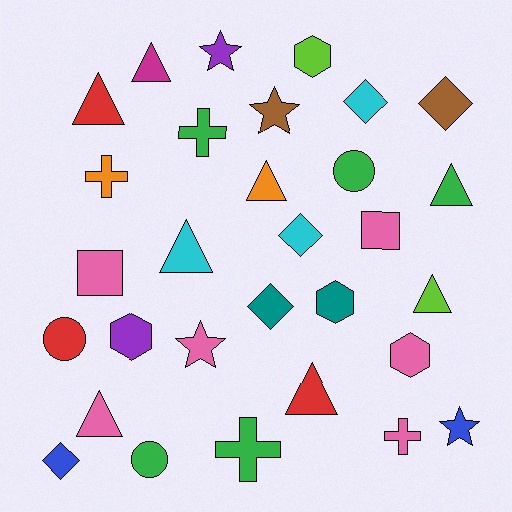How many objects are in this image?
There are 30 objects.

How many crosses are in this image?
There are 4 crosses.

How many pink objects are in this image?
There are 6 pink objects.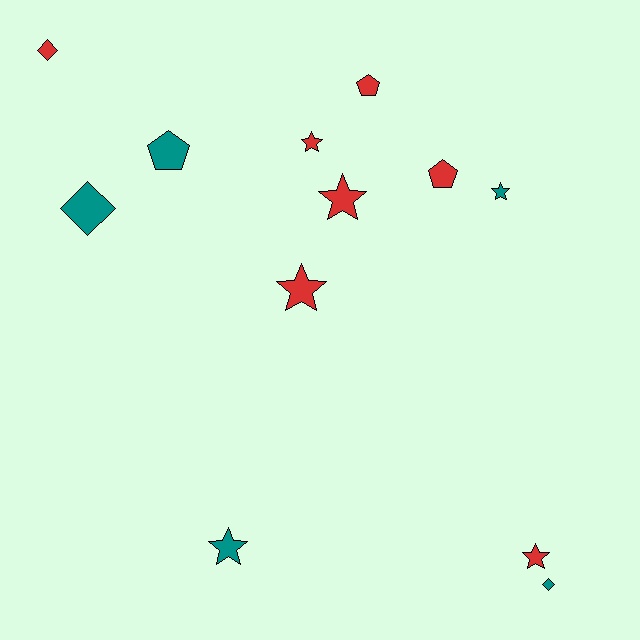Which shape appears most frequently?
Star, with 6 objects.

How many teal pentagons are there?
There is 1 teal pentagon.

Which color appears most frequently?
Red, with 7 objects.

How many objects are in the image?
There are 12 objects.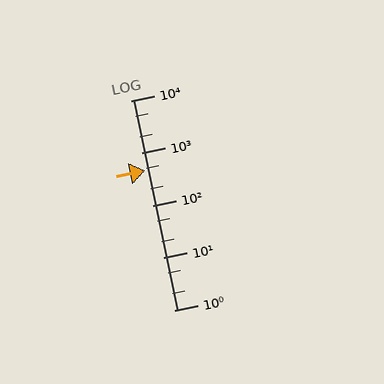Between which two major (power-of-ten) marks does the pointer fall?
The pointer is between 100 and 1000.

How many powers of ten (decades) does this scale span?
The scale spans 4 decades, from 1 to 10000.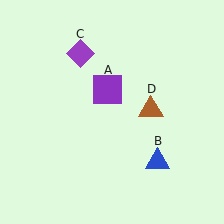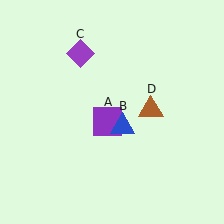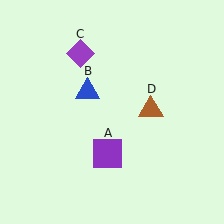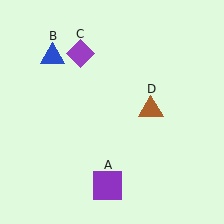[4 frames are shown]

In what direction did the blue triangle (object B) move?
The blue triangle (object B) moved up and to the left.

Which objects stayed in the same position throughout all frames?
Purple diamond (object C) and brown triangle (object D) remained stationary.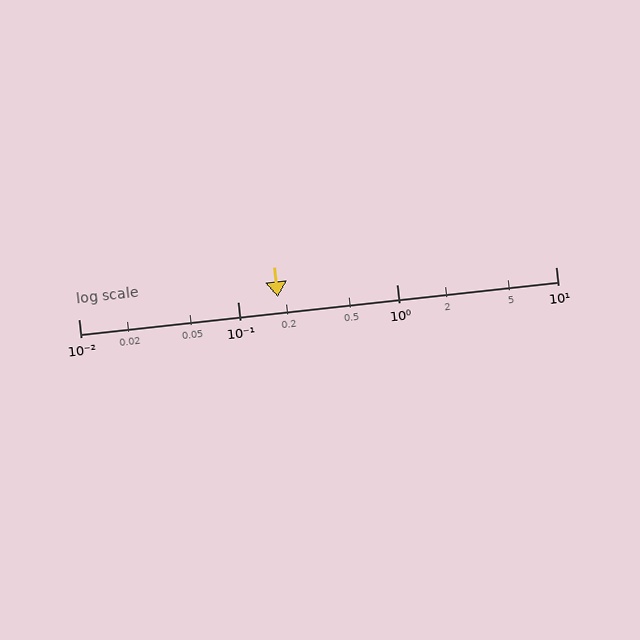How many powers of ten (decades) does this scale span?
The scale spans 3 decades, from 0.01 to 10.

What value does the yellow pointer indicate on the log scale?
The pointer indicates approximately 0.18.